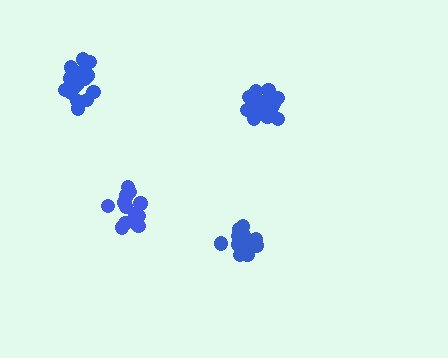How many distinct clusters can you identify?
There are 4 distinct clusters.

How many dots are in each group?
Group 1: 15 dots, Group 2: 19 dots, Group 3: 14 dots, Group 4: 19 dots (67 total).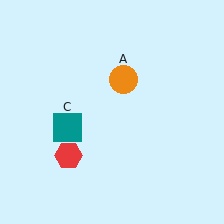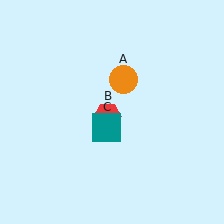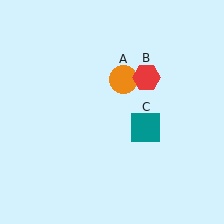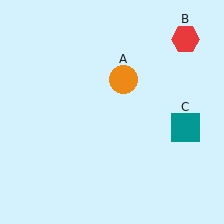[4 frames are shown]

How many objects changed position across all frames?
2 objects changed position: red hexagon (object B), teal square (object C).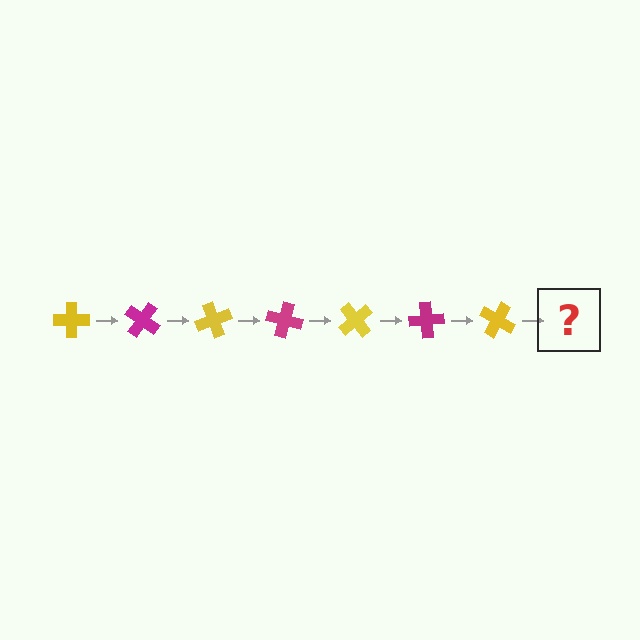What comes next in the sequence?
The next element should be a magenta cross, rotated 245 degrees from the start.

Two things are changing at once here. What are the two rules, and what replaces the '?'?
The two rules are that it rotates 35 degrees each step and the color cycles through yellow and magenta. The '?' should be a magenta cross, rotated 245 degrees from the start.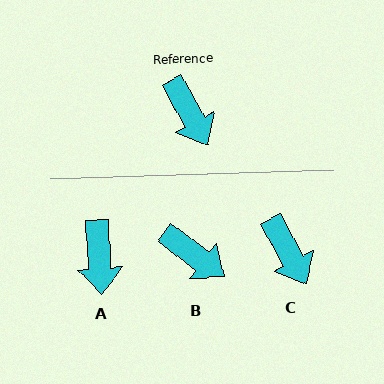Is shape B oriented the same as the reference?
No, it is off by about 24 degrees.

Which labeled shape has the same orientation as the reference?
C.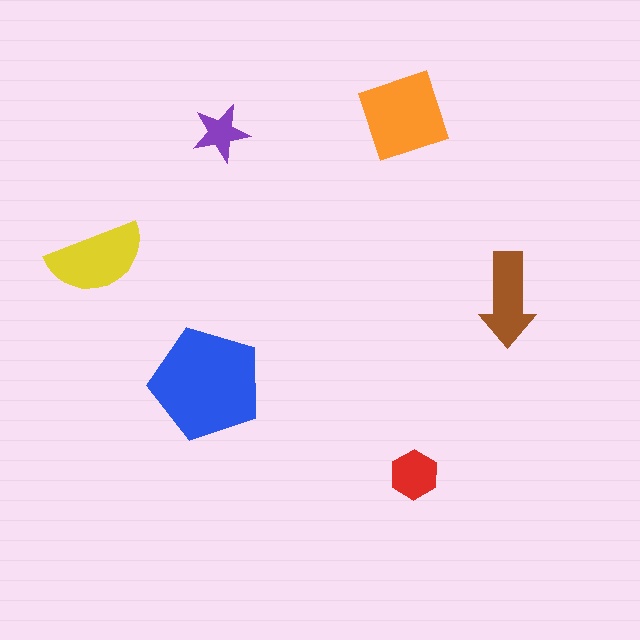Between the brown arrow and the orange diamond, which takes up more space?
The orange diamond.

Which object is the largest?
The blue pentagon.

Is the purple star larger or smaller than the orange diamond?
Smaller.